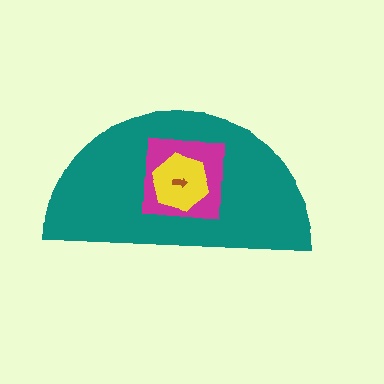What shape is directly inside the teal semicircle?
The magenta square.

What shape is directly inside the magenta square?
The yellow hexagon.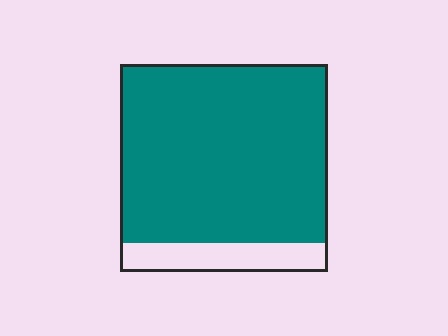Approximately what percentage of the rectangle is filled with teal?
Approximately 85%.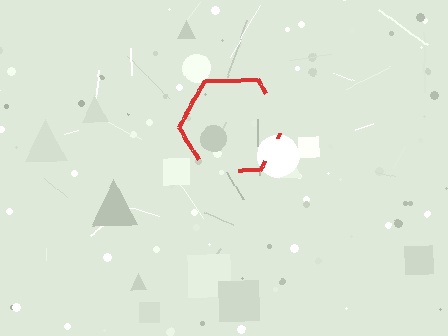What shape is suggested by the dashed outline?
The dashed outline suggests a hexagon.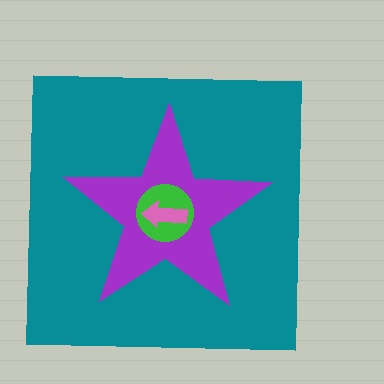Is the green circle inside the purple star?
Yes.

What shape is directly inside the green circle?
The pink arrow.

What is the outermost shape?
The teal square.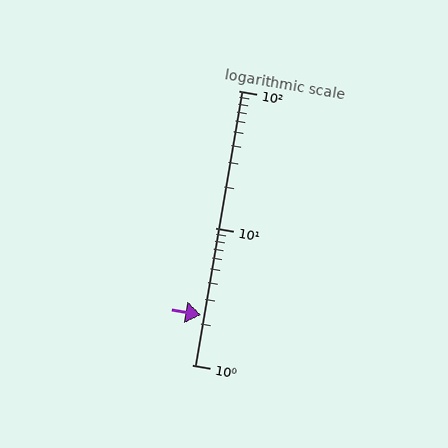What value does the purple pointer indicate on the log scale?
The pointer indicates approximately 2.3.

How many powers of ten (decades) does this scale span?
The scale spans 2 decades, from 1 to 100.